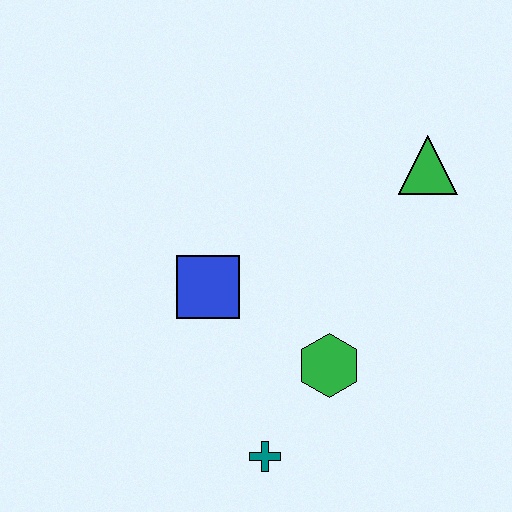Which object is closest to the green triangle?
The green hexagon is closest to the green triangle.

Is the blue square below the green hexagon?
No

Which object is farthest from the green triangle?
The teal cross is farthest from the green triangle.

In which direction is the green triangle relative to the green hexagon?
The green triangle is above the green hexagon.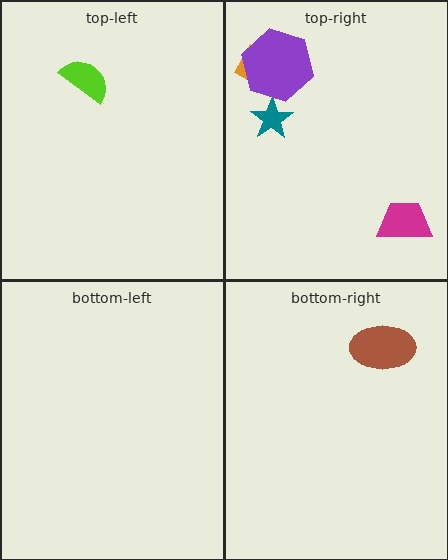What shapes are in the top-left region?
The lime semicircle.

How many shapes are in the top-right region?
4.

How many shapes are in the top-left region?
1.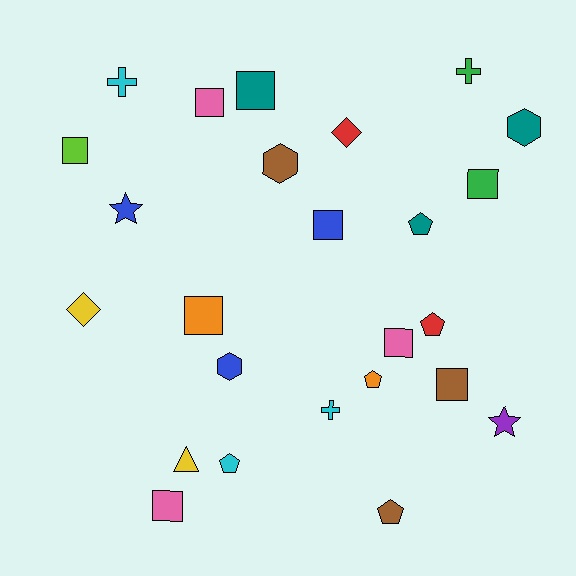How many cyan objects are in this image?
There are 3 cyan objects.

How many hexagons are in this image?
There are 3 hexagons.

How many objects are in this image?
There are 25 objects.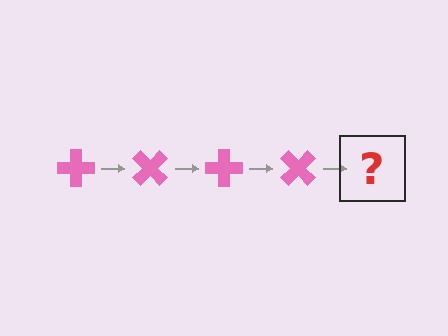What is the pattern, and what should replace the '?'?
The pattern is that the cross rotates 45 degrees each step. The '?' should be a pink cross rotated 180 degrees.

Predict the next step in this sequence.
The next step is a pink cross rotated 180 degrees.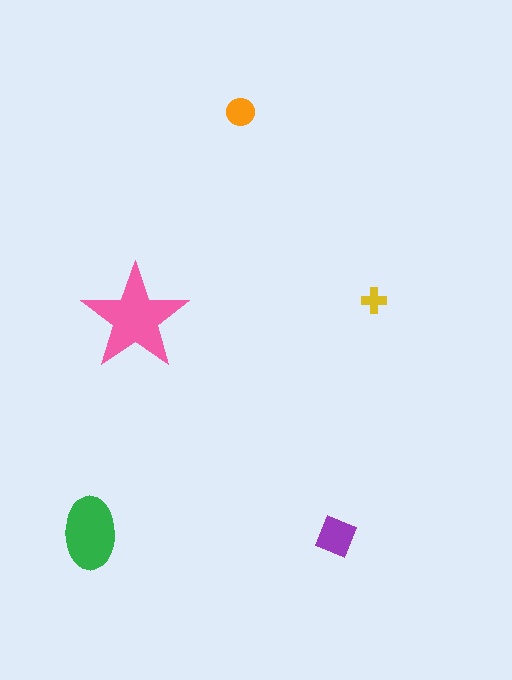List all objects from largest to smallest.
The pink star, the green ellipse, the purple diamond, the orange circle, the yellow cross.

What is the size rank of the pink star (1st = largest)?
1st.